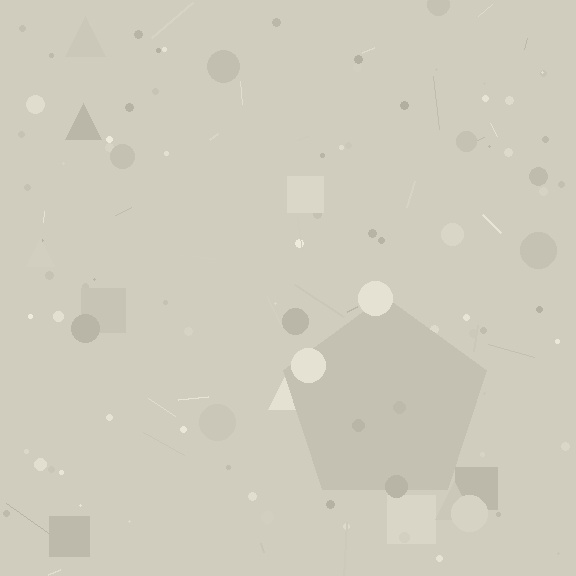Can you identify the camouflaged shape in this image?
The camouflaged shape is a pentagon.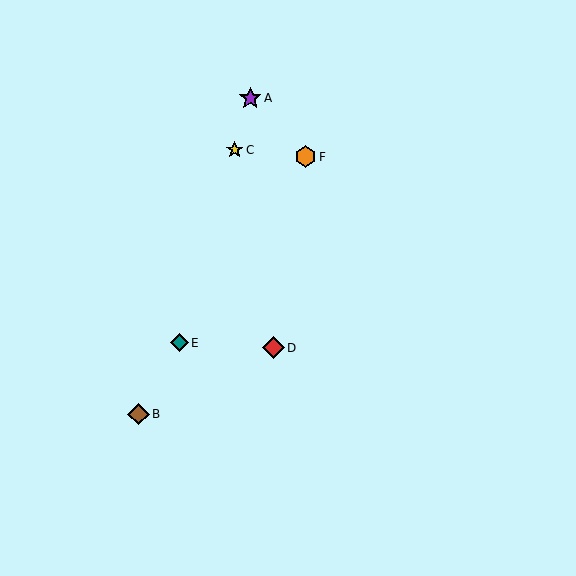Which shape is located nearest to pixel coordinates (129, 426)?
The brown diamond (labeled B) at (138, 414) is nearest to that location.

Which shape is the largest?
The purple star (labeled A) is the largest.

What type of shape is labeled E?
Shape E is a teal diamond.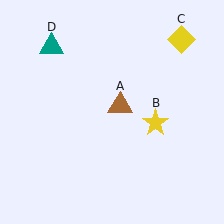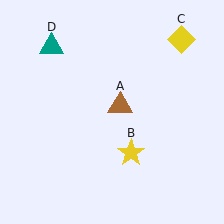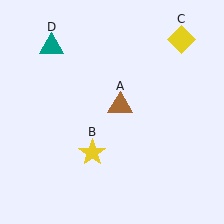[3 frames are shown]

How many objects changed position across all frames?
1 object changed position: yellow star (object B).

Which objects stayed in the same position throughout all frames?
Brown triangle (object A) and yellow diamond (object C) and teal triangle (object D) remained stationary.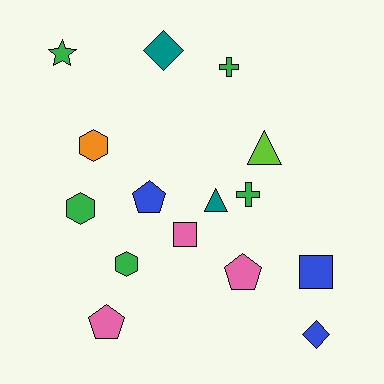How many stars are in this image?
There is 1 star.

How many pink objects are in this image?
There are 3 pink objects.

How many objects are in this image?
There are 15 objects.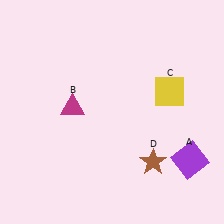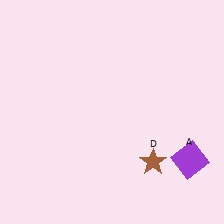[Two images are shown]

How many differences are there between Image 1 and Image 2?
There are 2 differences between the two images.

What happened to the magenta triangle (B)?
The magenta triangle (B) was removed in Image 2. It was in the top-left area of Image 1.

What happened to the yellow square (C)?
The yellow square (C) was removed in Image 2. It was in the top-right area of Image 1.